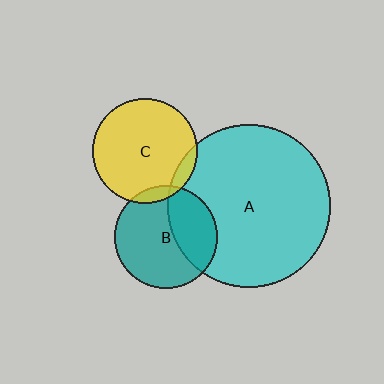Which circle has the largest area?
Circle A (cyan).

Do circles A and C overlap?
Yes.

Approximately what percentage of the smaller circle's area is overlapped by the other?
Approximately 10%.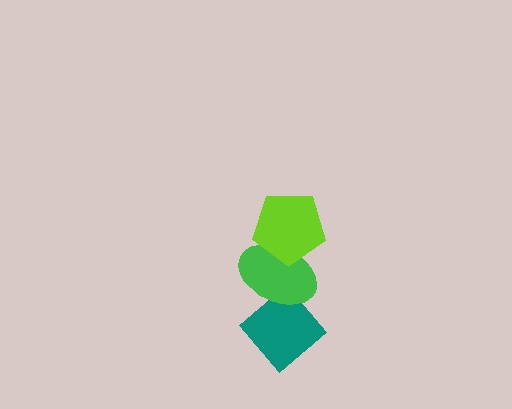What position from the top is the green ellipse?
The green ellipse is 2nd from the top.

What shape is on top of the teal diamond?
The green ellipse is on top of the teal diamond.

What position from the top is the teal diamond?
The teal diamond is 3rd from the top.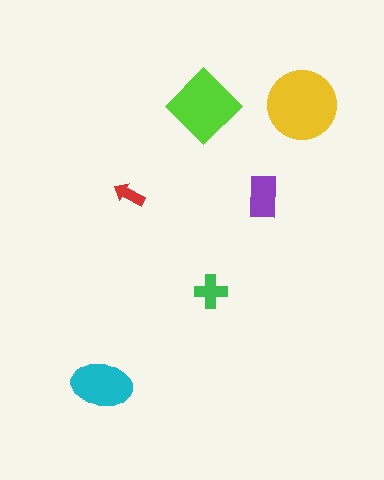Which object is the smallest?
The red arrow.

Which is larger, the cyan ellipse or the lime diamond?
The lime diamond.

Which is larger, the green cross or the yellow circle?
The yellow circle.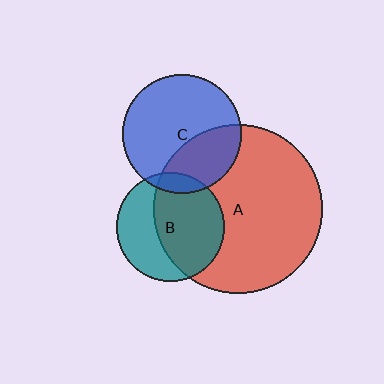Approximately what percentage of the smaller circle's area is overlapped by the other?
Approximately 35%.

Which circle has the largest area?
Circle A (red).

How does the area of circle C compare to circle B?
Approximately 1.2 times.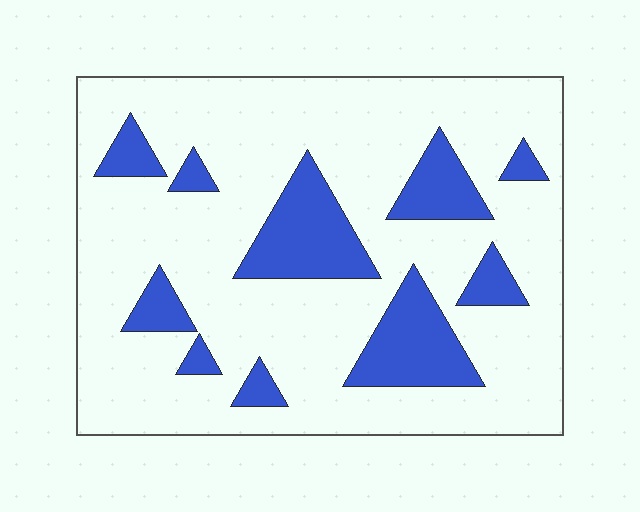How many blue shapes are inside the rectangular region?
10.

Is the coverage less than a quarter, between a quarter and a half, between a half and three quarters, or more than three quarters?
Less than a quarter.